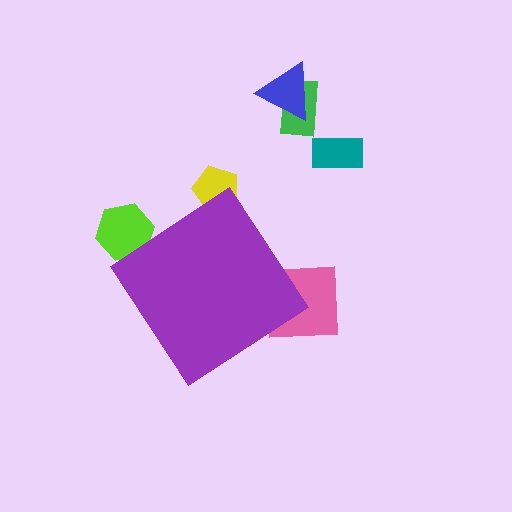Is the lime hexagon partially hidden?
Yes, the lime hexagon is partially hidden behind the purple diamond.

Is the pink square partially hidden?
Yes, the pink square is partially hidden behind the purple diamond.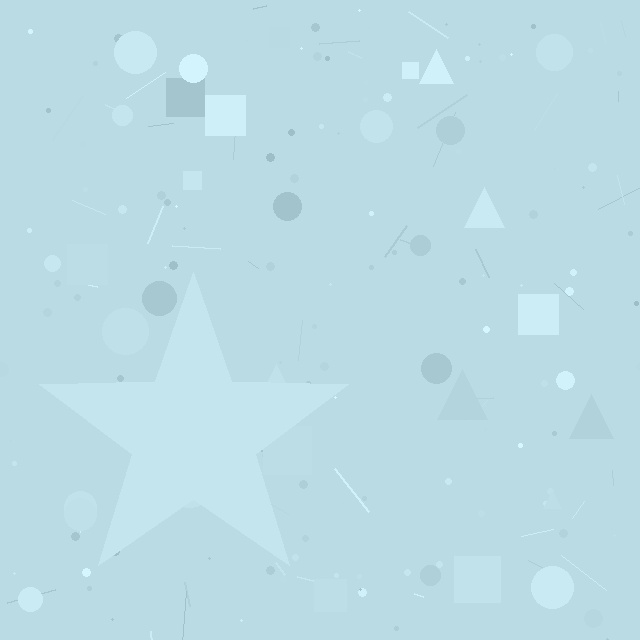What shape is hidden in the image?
A star is hidden in the image.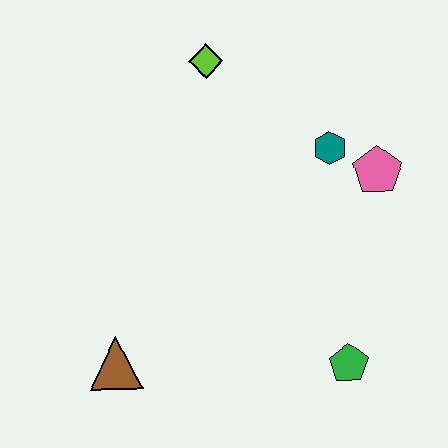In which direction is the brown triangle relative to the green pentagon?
The brown triangle is to the left of the green pentagon.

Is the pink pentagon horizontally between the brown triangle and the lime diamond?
No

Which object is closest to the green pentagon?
The pink pentagon is closest to the green pentagon.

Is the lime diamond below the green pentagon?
No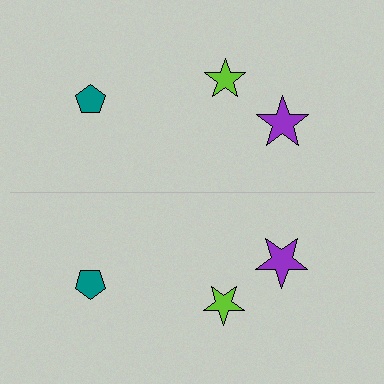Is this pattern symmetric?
Yes, this pattern has bilateral (reflection) symmetry.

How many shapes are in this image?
There are 6 shapes in this image.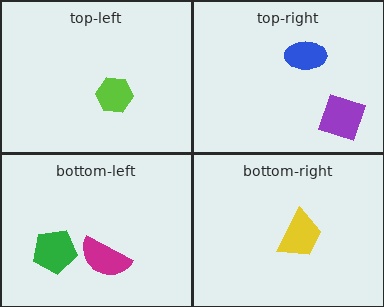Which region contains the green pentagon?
The bottom-left region.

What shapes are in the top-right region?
The blue ellipse, the purple diamond.